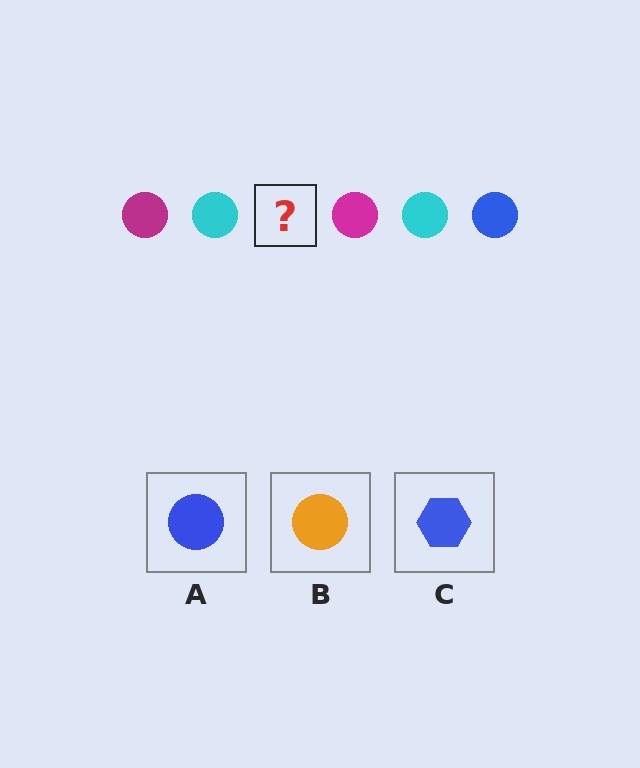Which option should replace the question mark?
Option A.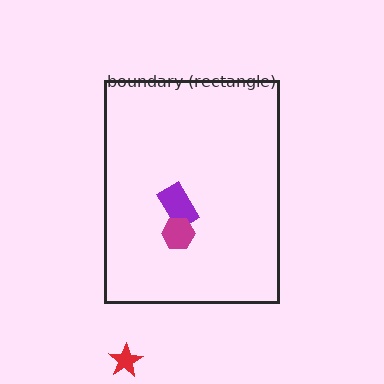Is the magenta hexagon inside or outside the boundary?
Inside.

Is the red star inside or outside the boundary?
Outside.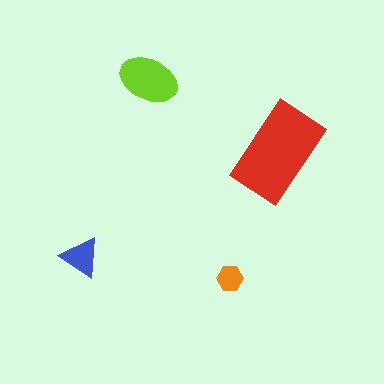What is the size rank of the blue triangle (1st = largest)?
3rd.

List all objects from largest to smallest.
The red rectangle, the lime ellipse, the blue triangle, the orange hexagon.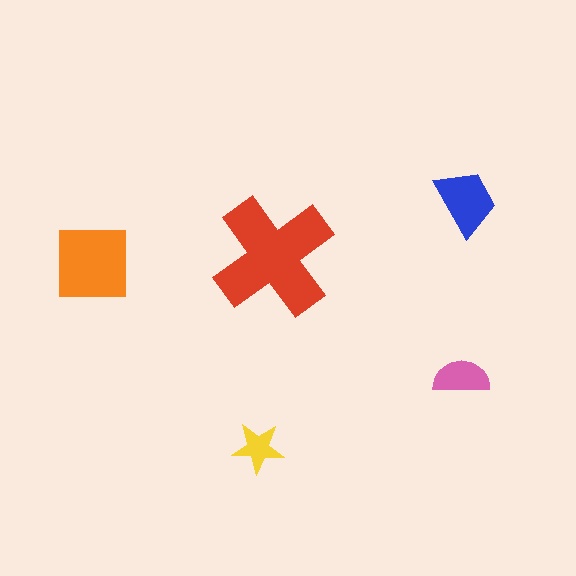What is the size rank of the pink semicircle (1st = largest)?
4th.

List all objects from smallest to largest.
The yellow star, the pink semicircle, the blue trapezoid, the orange square, the red cross.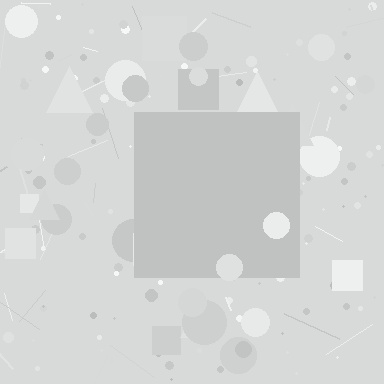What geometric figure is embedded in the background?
A square is embedded in the background.